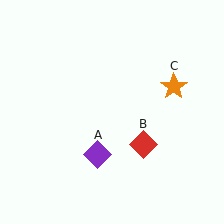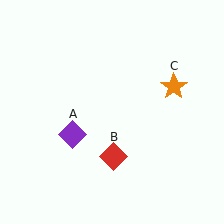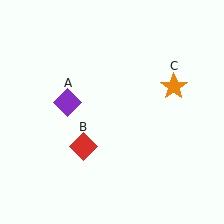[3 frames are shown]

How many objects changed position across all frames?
2 objects changed position: purple diamond (object A), red diamond (object B).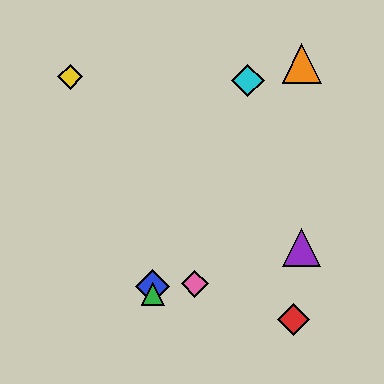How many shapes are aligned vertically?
2 shapes (the blue diamond, the green triangle) are aligned vertically.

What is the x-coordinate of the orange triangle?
The orange triangle is at x≈302.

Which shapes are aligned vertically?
The blue diamond, the green triangle are aligned vertically.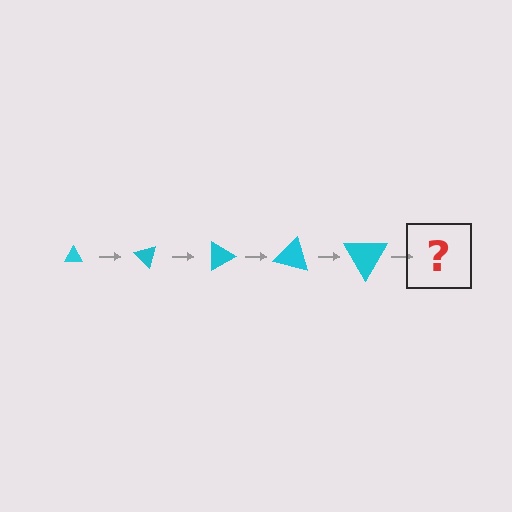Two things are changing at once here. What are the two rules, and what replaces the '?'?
The two rules are that the triangle grows larger each step and it rotates 45 degrees each step. The '?' should be a triangle, larger than the previous one and rotated 225 degrees from the start.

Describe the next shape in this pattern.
It should be a triangle, larger than the previous one and rotated 225 degrees from the start.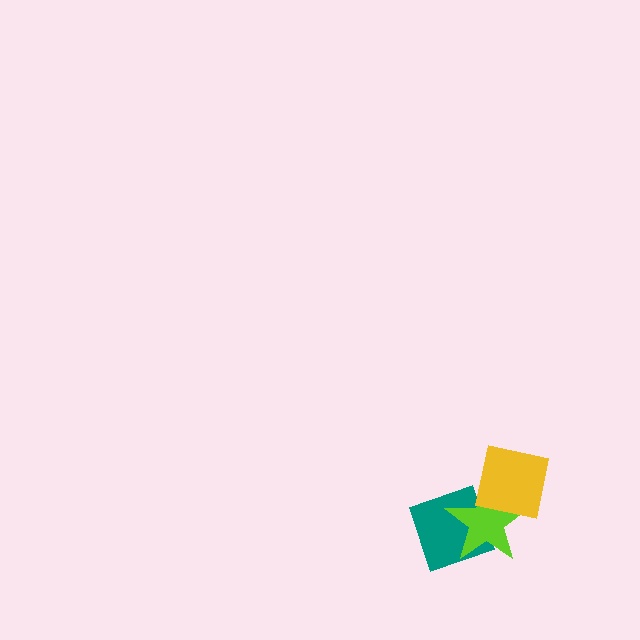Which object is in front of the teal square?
The lime star is in front of the teal square.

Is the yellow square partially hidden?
No, no other shape covers it.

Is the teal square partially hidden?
Yes, it is partially covered by another shape.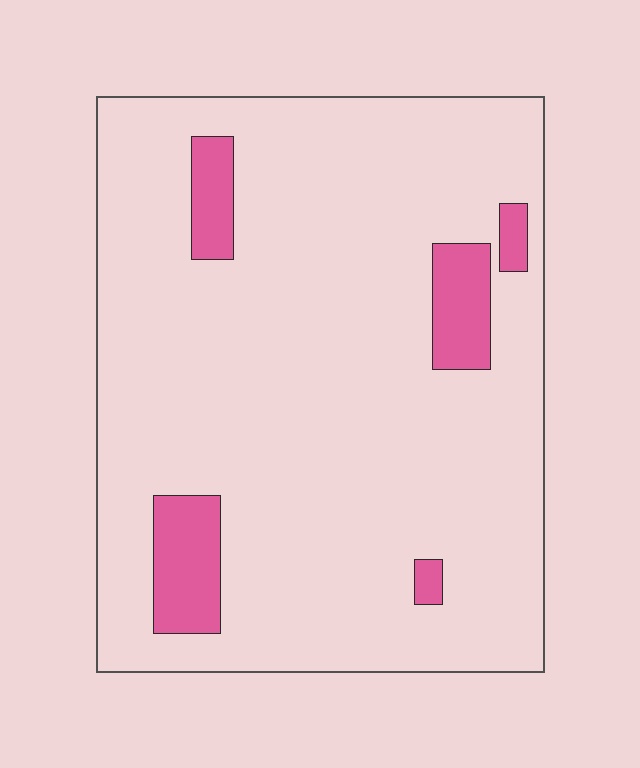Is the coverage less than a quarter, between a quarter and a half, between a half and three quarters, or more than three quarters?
Less than a quarter.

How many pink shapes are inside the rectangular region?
5.